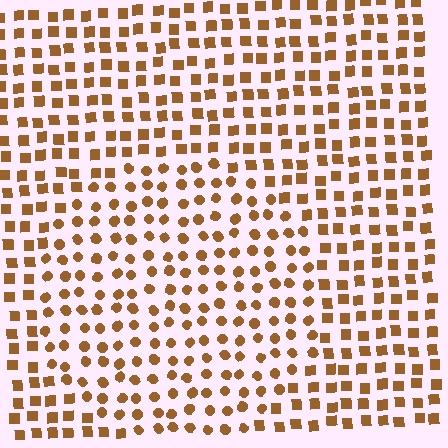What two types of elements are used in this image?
The image uses circles inside the circle region and squares outside it.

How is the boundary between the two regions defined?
The boundary is defined by a change in element shape: circles inside vs. squares outside. All elements share the same color and spacing.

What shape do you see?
I see a circle.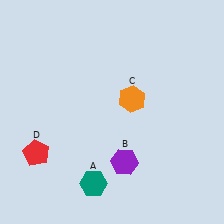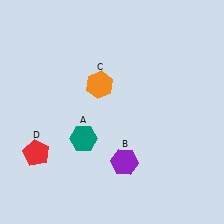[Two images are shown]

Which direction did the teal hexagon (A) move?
The teal hexagon (A) moved up.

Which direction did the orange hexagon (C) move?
The orange hexagon (C) moved left.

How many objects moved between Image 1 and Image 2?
2 objects moved between the two images.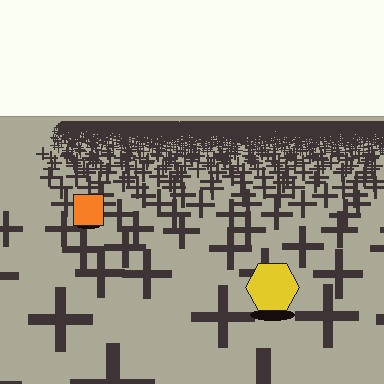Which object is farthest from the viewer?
The orange square is farthest from the viewer. It appears smaller and the ground texture around it is denser.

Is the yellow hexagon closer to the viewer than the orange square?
Yes. The yellow hexagon is closer — you can tell from the texture gradient: the ground texture is coarser near it.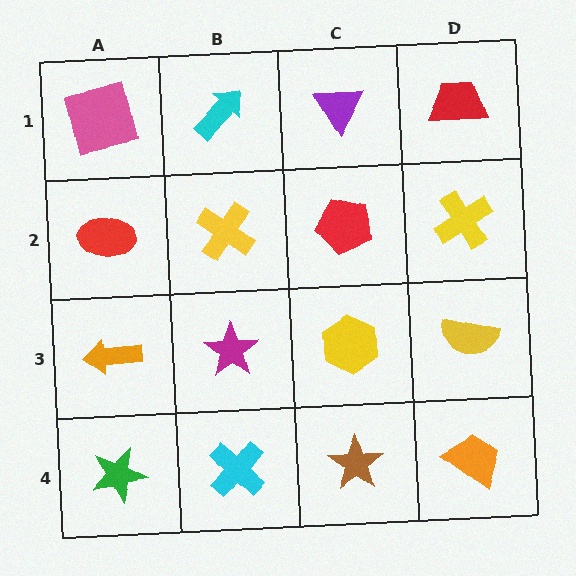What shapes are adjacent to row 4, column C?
A yellow hexagon (row 3, column C), a cyan cross (row 4, column B), an orange trapezoid (row 4, column D).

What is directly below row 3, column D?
An orange trapezoid.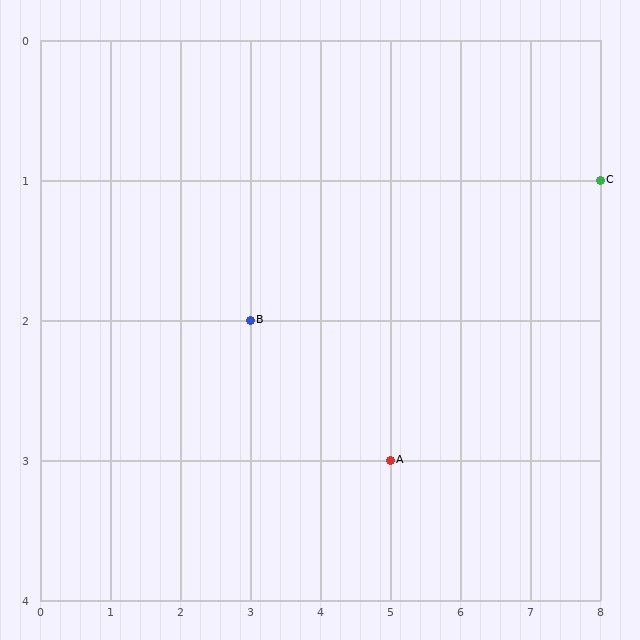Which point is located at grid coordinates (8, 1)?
Point C is at (8, 1).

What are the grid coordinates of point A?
Point A is at grid coordinates (5, 3).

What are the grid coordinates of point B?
Point B is at grid coordinates (3, 2).